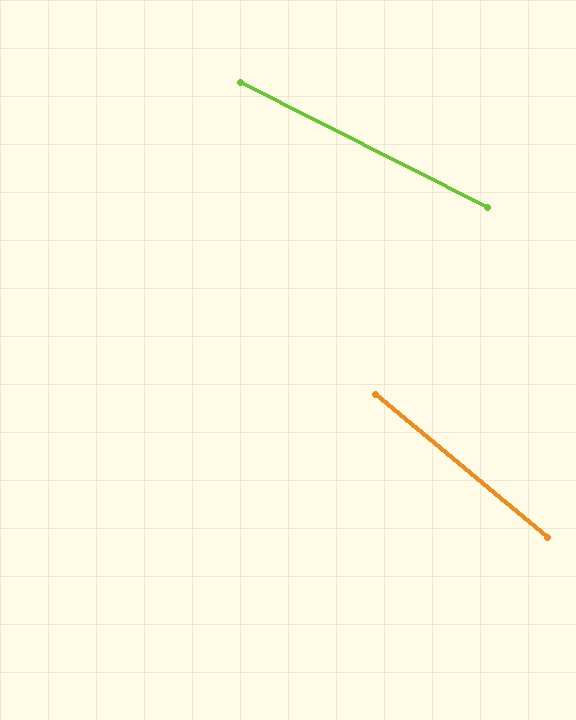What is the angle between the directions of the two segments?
Approximately 13 degrees.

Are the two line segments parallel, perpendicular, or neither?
Neither parallel nor perpendicular — they differ by about 13°.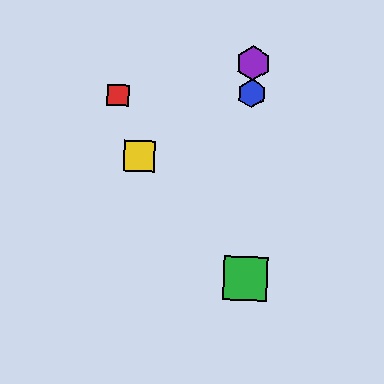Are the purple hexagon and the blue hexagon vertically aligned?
Yes, both are at x≈253.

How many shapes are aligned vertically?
3 shapes (the blue hexagon, the green square, the purple hexagon) are aligned vertically.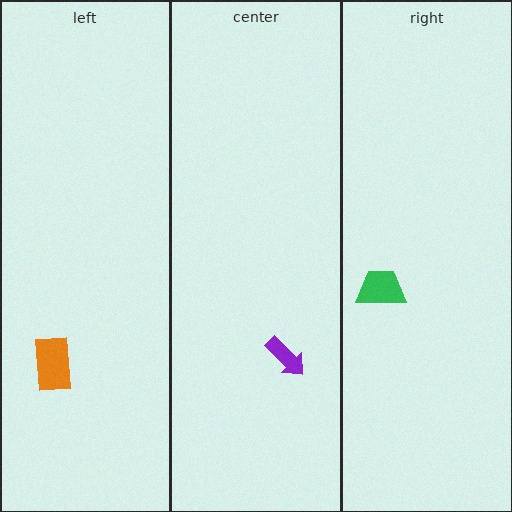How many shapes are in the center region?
1.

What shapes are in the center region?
The purple arrow.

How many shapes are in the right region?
1.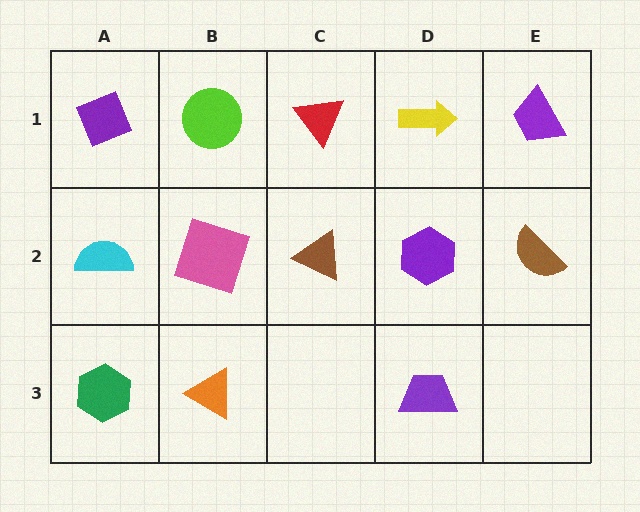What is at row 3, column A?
A green hexagon.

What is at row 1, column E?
A purple trapezoid.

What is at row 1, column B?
A lime circle.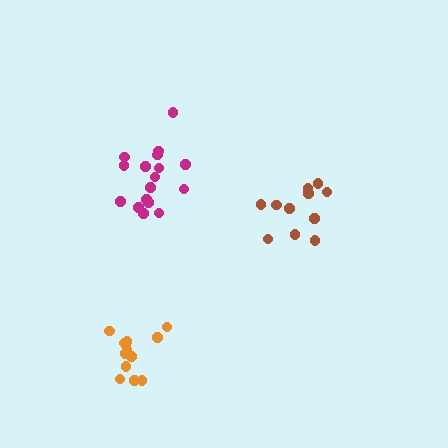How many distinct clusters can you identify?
There are 3 distinct clusters.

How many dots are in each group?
Group 1: 11 dots, Group 2: 17 dots, Group 3: 13 dots (41 total).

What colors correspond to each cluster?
The clusters are colored: brown, magenta, orange.